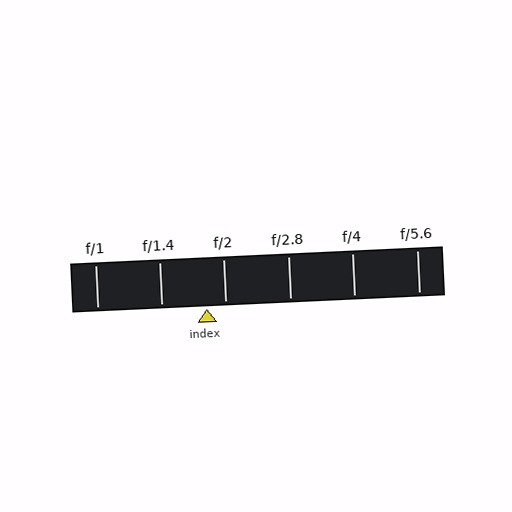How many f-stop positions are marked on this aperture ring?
There are 6 f-stop positions marked.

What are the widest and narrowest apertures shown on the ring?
The widest aperture shown is f/1 and the narrowest is f/5.6.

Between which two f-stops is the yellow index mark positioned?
The index mark is between f/1.4 and f/2.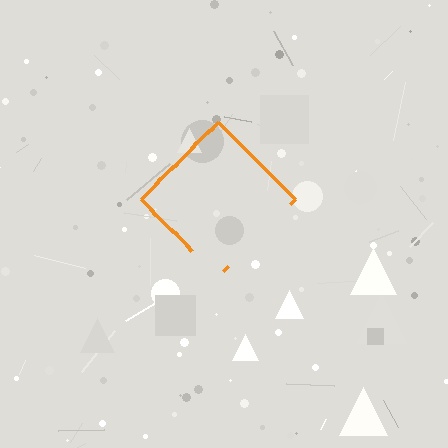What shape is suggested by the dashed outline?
The dashed outline suggests a diamond.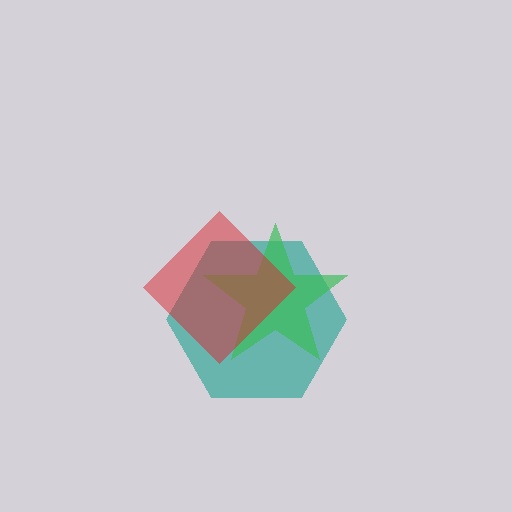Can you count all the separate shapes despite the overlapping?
Yes, there are 3 separate shapes.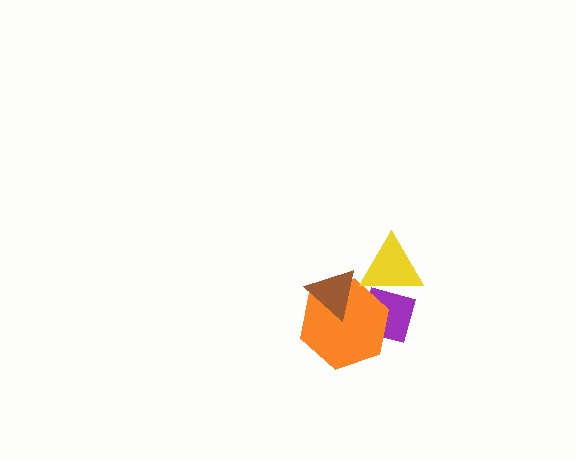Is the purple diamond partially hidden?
Yes, it is partially covered by another shape.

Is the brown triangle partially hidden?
No, no other shape covers it.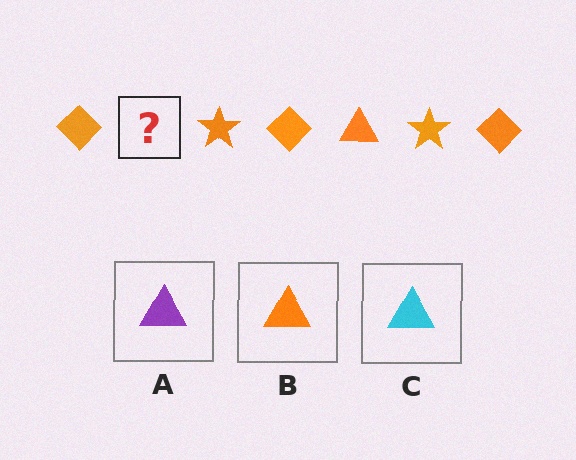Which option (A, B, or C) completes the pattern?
B.